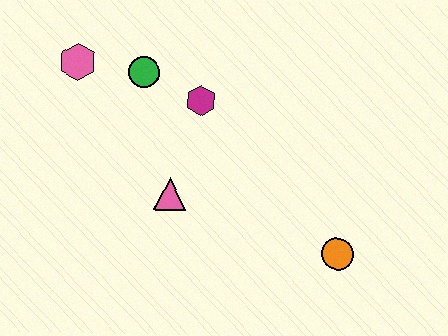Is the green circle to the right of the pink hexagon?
Yes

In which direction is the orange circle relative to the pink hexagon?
The orange circle is to the right of the pink hexagon.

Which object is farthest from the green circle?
The orange circle is farthest from the green circle.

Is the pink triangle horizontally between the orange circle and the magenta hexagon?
No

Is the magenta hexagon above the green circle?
No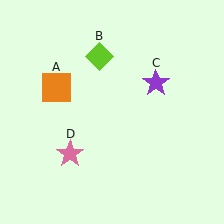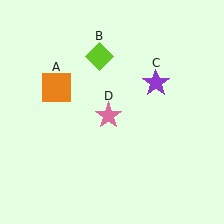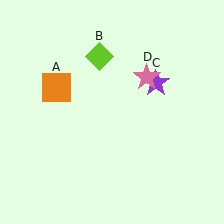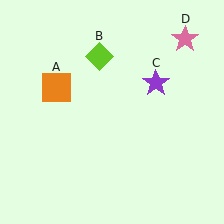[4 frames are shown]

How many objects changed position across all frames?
1 object changed position: pink star (object D).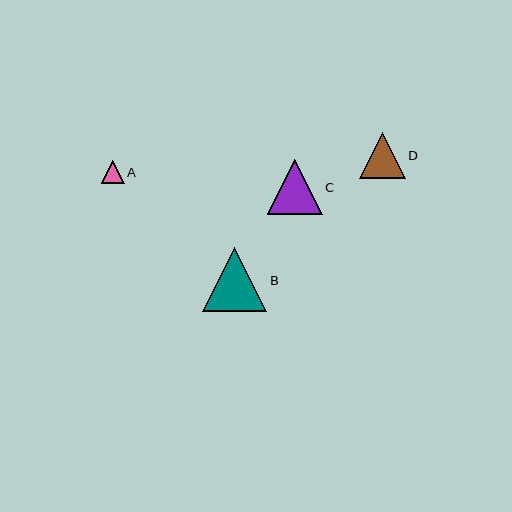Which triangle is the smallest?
Triangle A is the smallest with a size of approximately 23 pixels.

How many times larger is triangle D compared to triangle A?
Triangle D is approximately 2.0 times the size of triangle A.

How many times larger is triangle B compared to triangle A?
Triangle B is approximately 2.8 times the size of triangle A.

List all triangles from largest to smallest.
From largest to smallest: B, C, D, A.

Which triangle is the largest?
Triangle B is the largest with a size of approximately 65 pixels.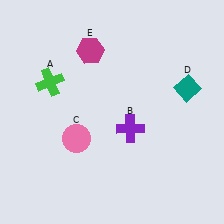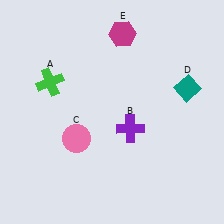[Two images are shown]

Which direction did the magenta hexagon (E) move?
The magenta hexagon (E) moved right.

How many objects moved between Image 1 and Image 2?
1 object moved between the two images.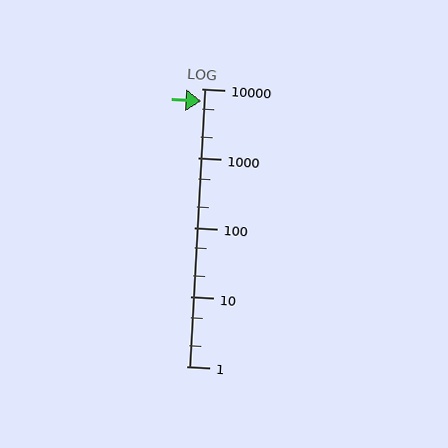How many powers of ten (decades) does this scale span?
The scale spans 4 decades, from 1 to 10000.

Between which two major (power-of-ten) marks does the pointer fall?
The pointer is between 1000 and 10000.